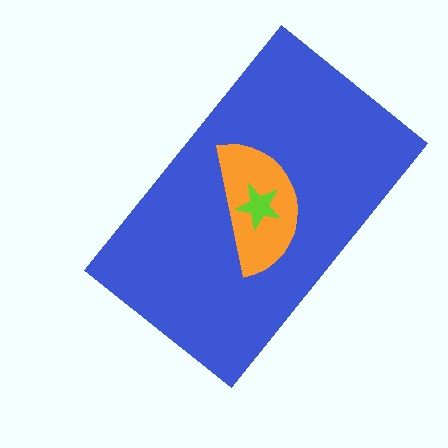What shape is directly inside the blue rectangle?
The orange semicircle.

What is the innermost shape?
The lime star.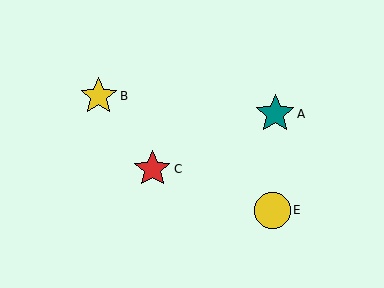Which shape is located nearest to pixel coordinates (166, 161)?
The red star (labeled C) at (152, 169) is nearest to that location.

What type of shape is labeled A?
Shape A is a teal star.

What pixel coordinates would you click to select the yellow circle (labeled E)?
Click at (272, 210) to select the yellow circle E.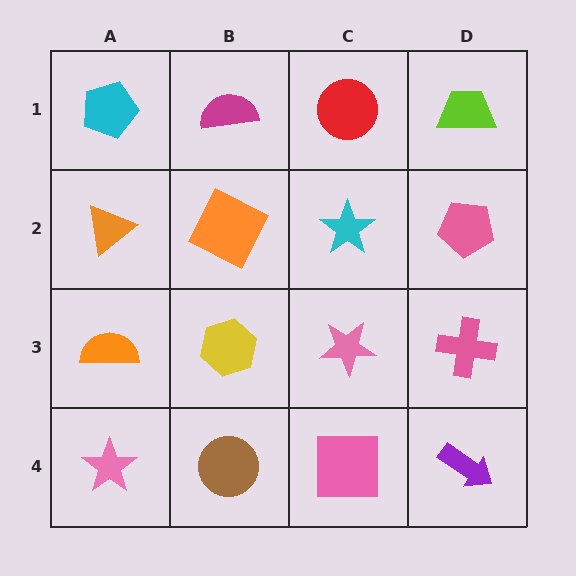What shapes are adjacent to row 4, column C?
A pink star (row 3, column C), a brown circle (row 4, column B), a purple arrow (row 4, column D).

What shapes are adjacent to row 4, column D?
A pink cross (row 3, column D), a pink square (row 4, column C).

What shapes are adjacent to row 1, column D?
A pink pentagon (row 2, column D), a red circle (row 1, column C).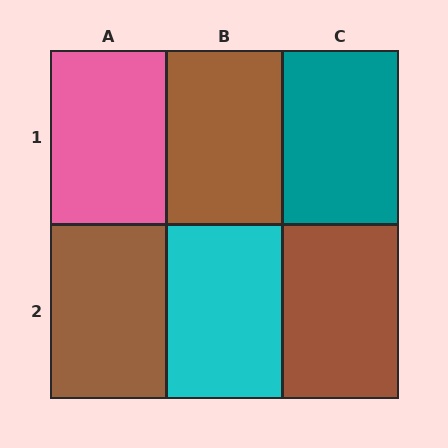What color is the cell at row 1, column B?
Brown.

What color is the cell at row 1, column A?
Pink.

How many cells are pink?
1 cell is pink.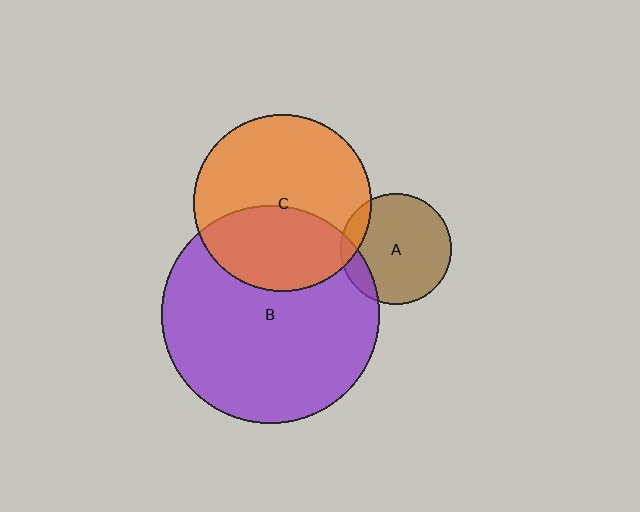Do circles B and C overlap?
Yes.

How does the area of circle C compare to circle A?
Approximately 2.5 times.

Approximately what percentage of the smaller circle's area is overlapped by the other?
Approximately 40%.